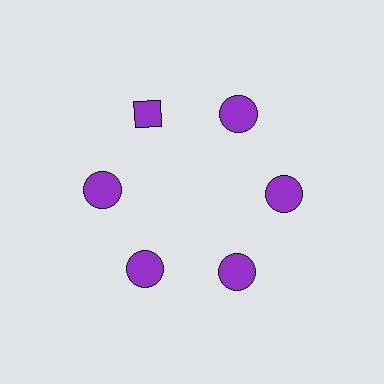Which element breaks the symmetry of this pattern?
The purple diamond at roughly the 11 o'clock position breaks the symmetry. All other shapes are purple circles.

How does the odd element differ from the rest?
It has a different shape: diamond instead of circle.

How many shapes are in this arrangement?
There are 6 shapes arranged in a ring pattern.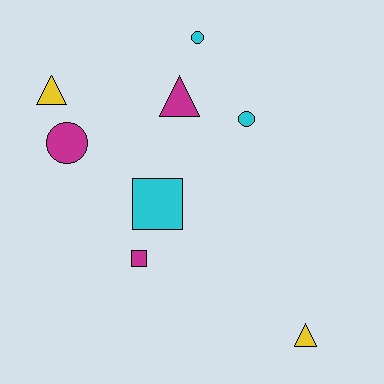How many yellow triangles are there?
There are 2 yellow triangles.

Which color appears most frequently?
Cyan, with 3 objects.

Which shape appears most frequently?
Triangle, with 3 objects.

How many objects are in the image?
There are 8 objects.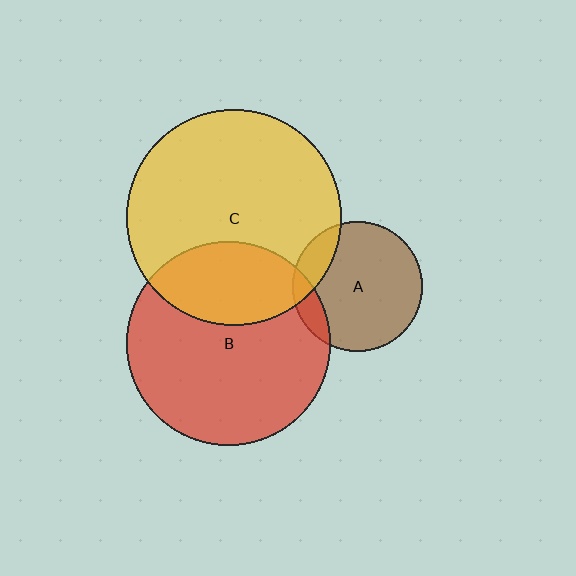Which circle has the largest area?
Circle C (yellow).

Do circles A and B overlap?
Yes.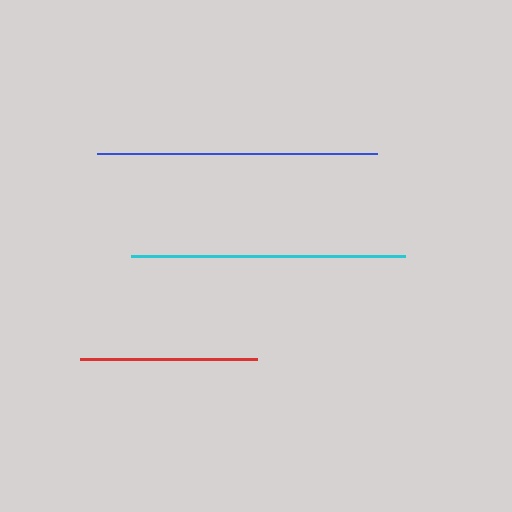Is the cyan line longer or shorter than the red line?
The cyan line is longer than the red line.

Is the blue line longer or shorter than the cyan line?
The blue line is longer than the cyan line.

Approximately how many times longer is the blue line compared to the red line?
The blue line is approximately 1.6 times the length of the red line.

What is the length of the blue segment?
The blue segment is approximately 280 pixels long.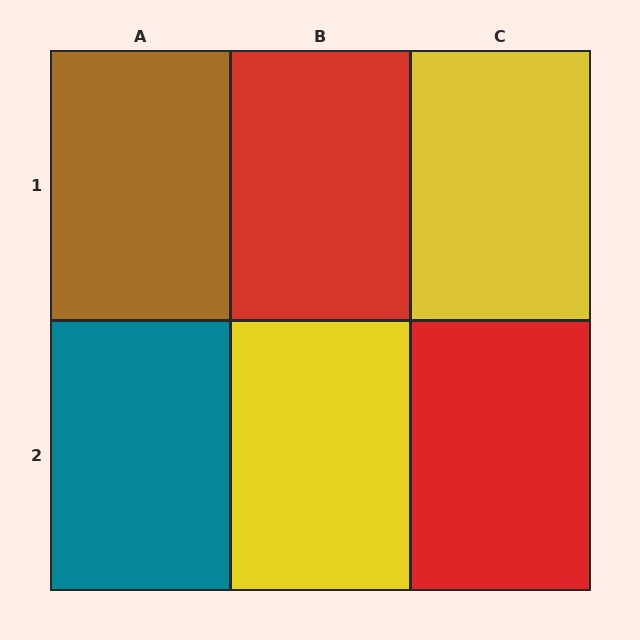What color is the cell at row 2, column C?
Red.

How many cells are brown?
1 cell is brown.